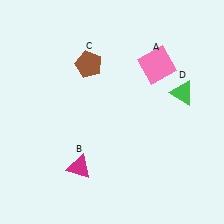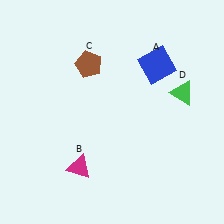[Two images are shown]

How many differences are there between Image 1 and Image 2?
There is 1 difference between the two images.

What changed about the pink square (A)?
In Image 1, A is pink. In Image 2, it changed to blue.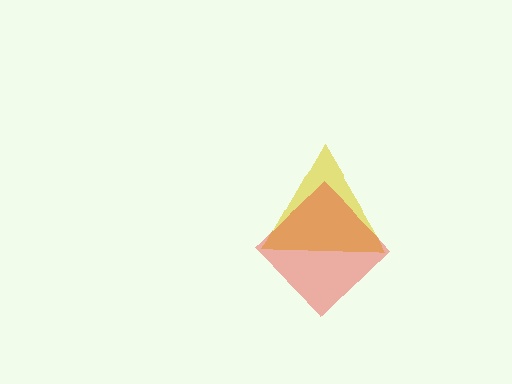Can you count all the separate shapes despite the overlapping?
Yes, there are 2 separate shapes.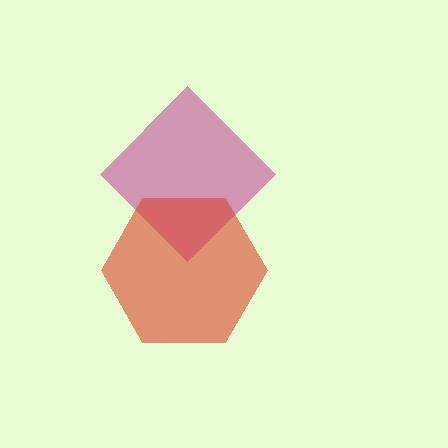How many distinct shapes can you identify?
There are 2 distinct shapes: a magenta diamond, a red hexagon.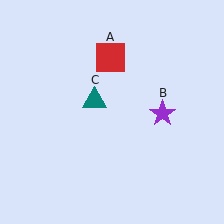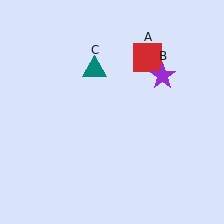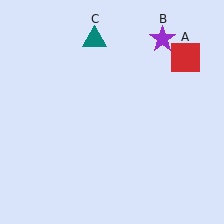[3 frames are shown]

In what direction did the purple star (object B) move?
The purple star (object B) moved up.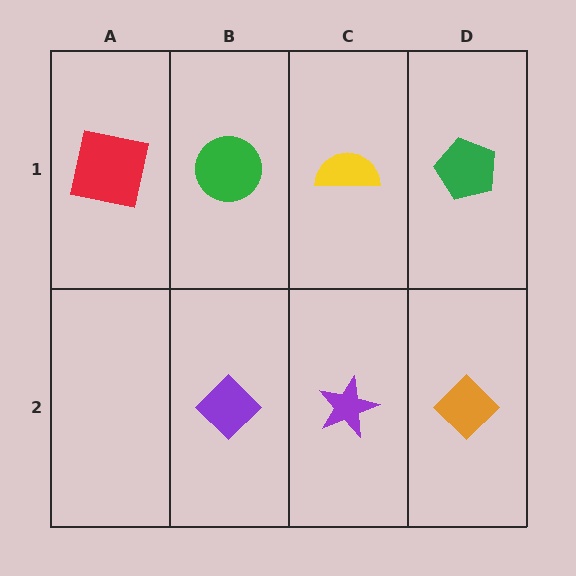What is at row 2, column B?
A purple diamond.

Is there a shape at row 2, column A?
No, that cell is empty.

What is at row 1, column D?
A green pentagon.